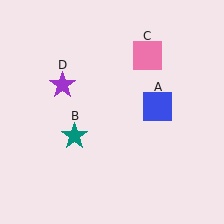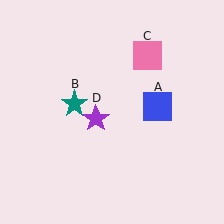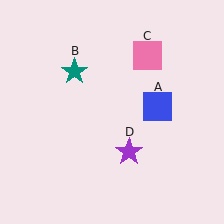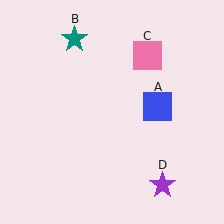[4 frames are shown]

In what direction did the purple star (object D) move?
The purple star (object D) moved down and to the right.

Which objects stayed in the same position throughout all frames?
Blue square (object A) and pink square (object C) remained stationary.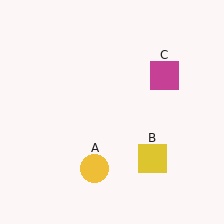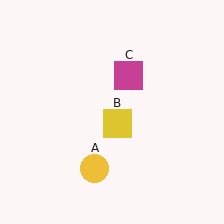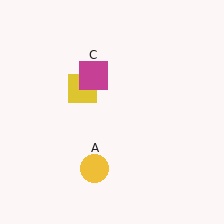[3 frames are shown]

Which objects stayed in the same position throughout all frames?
Yellow circle (object A) remained stationary.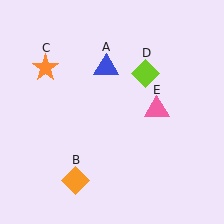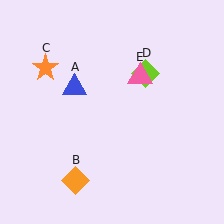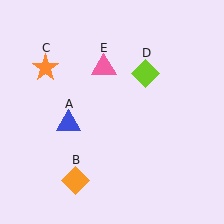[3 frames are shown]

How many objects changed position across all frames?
2 objects changed position: blue triangle (object A), pink triangle (object E).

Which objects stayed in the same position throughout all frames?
Orange diamond (object B) and orange star (object C) and lime diamond (object D) remained stationary.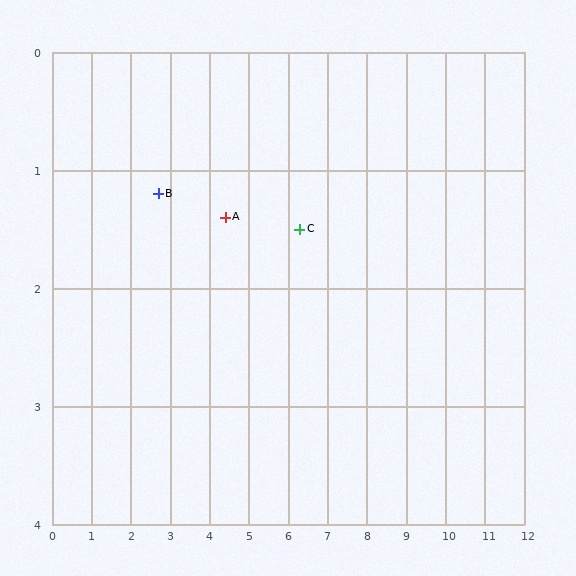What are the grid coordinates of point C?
Point C is at approximately (6.3, 1.5).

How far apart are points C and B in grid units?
Points C and B are about 3.6 grid units apart.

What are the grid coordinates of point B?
Point B is at approximately (2.7, 1.2).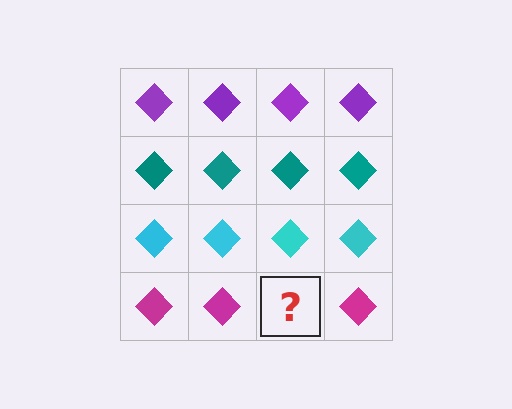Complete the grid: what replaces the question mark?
The question mark should be replaced with a magenta diamond.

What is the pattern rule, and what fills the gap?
The rule is that each row has a consistent color. The gap should be filled with a magenta diamond.